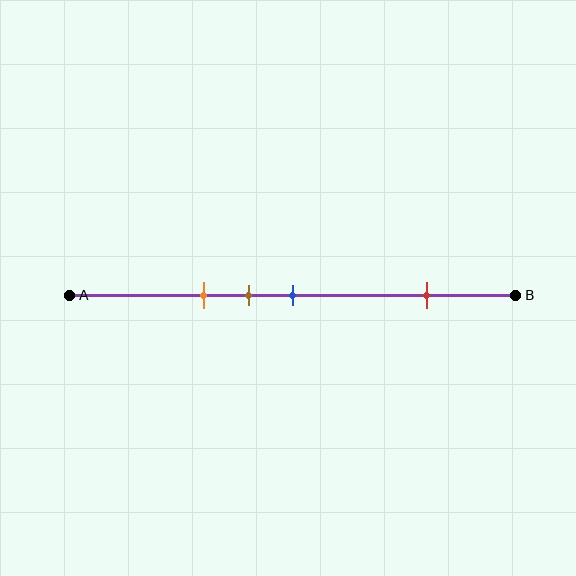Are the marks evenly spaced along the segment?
No, the marks are not evenly spaced.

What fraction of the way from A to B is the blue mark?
The blue mark is approximately 50% (0.5) of the way from A to B.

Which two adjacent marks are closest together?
The brown and blue marks are the closest adjacent pair.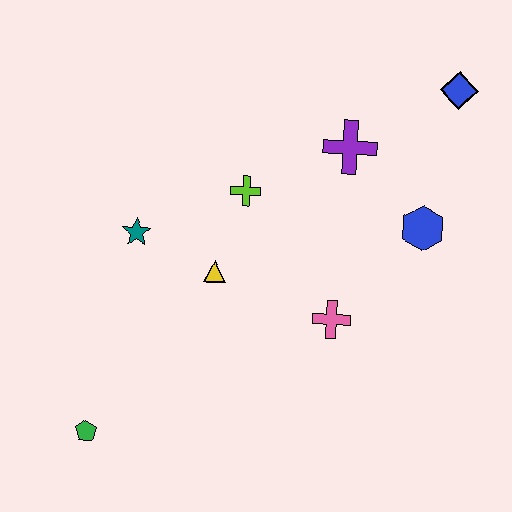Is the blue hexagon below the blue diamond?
Yes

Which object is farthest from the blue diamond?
The green pentagon is farthest from the blue diamond.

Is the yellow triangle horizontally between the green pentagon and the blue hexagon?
Yes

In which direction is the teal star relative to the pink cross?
The teal star is to the left of the pink cross.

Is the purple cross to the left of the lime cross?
No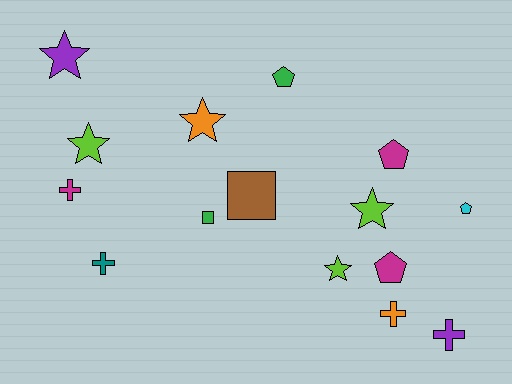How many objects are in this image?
There are 15 objects.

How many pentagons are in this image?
There are 4 pentagons.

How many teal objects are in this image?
There is 1 teal object.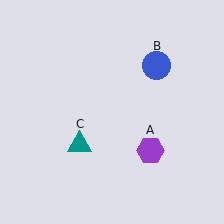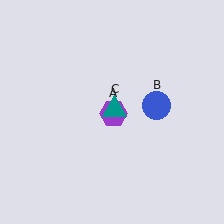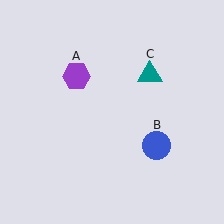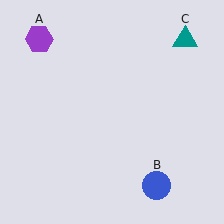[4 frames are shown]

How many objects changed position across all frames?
3 objects changed position: purple hexagon (object A), blue circle (object B), teal triangle (object C).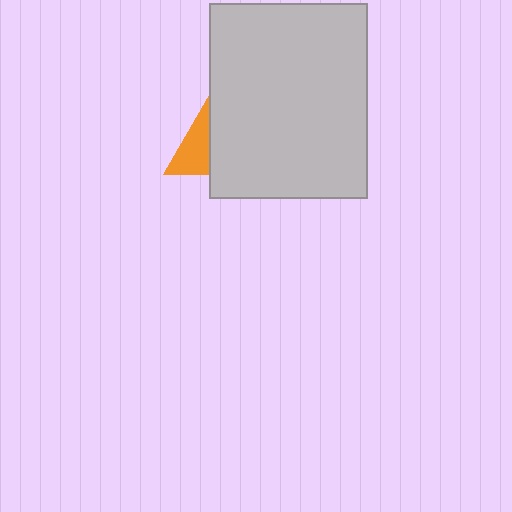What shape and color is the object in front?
The object in front is a light gray rectangle.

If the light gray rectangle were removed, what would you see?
You would see the complete orange triangle.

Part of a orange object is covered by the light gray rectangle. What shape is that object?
It is a triangle.